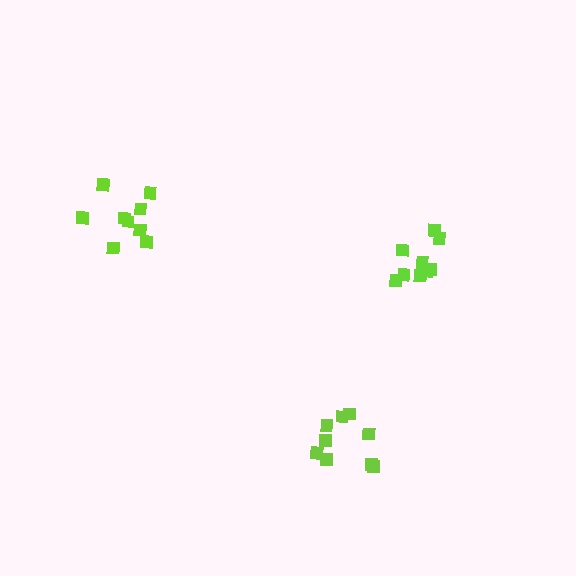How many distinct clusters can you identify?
There are 3 distinct clusters.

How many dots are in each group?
Group 1: 9 dots, Group 2: 9 dots, Group 3: 9 dots (27 total).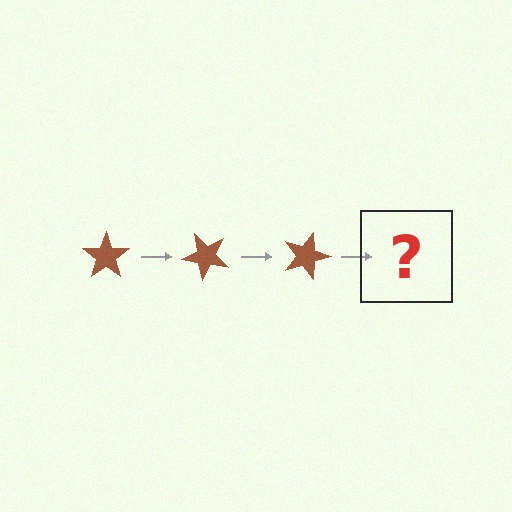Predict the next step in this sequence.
The next step is a brown star rotated 135 degrees.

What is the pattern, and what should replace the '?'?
The pattern is that the star rotates 45 degrees each step. The '?' should be a brown star rotated 135 degrees.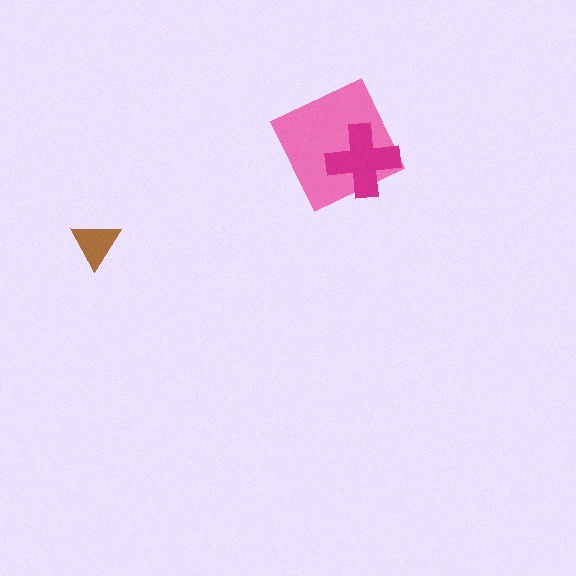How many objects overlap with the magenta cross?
1 object overlaps with the magenta cross.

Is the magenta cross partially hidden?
No, no other shape covers it.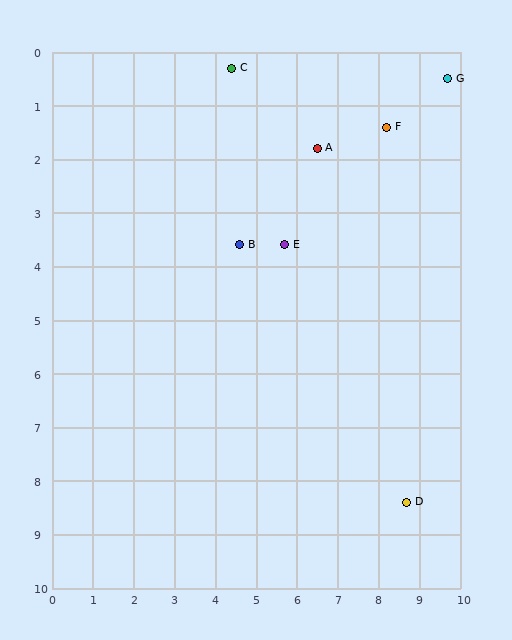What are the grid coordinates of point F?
Point F is at approximately (8.2, 1.4).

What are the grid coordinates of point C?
Point C is at approximately (4.4, 0.3).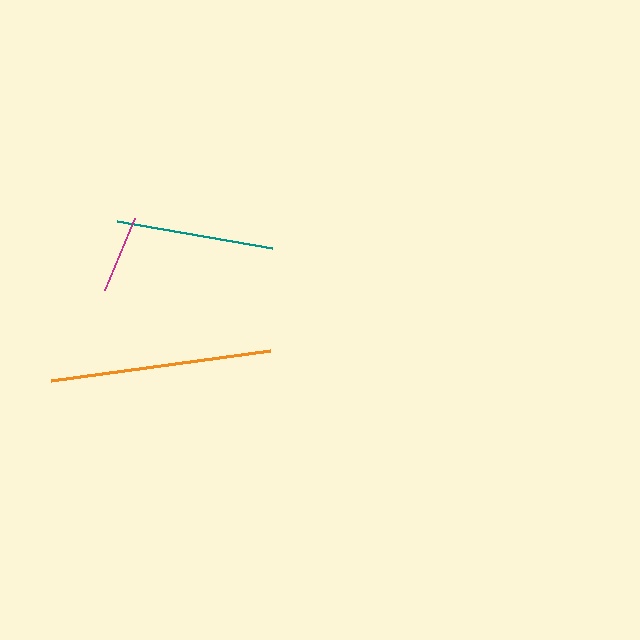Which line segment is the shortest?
The magenta line is the shortest at approximately 78 pixels.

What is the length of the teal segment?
The teal segment is approximately 157 pixels long.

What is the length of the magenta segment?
The magenta segment is approximately 78 pixels long.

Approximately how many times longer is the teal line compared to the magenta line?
The teal line is approximately 2.0 times the length of the magenta line.